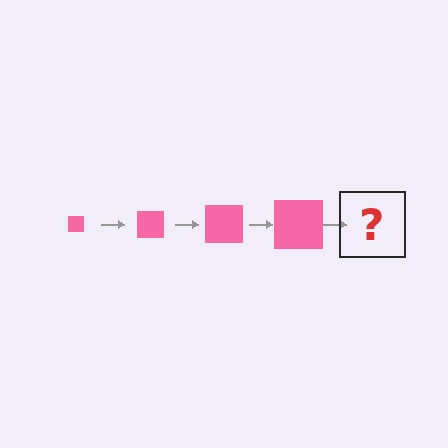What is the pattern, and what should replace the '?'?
The pattern is that the square gets progressively larger each step. The '?' should be a pink square, larger than the previous one.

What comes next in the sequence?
The next element should be a pink square, larger than the previous one.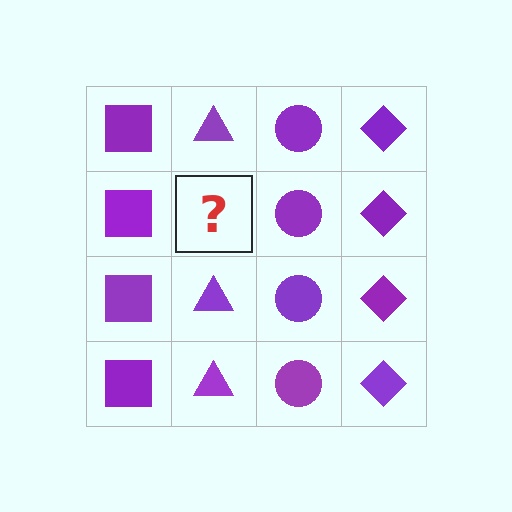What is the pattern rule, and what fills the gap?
The rule is that each column has a consistent shape. The gap should be filled with a purple triangle.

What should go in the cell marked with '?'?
The missing cell should contain a purple triangle.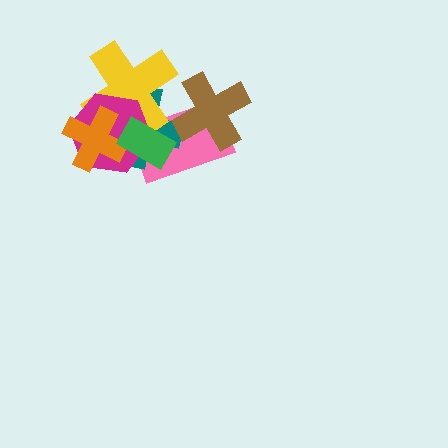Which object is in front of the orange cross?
The green rectangle is in front of the orange cross.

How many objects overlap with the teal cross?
6 objects overlap with the teal cross.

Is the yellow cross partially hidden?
Yes, it is partially covered by another shape.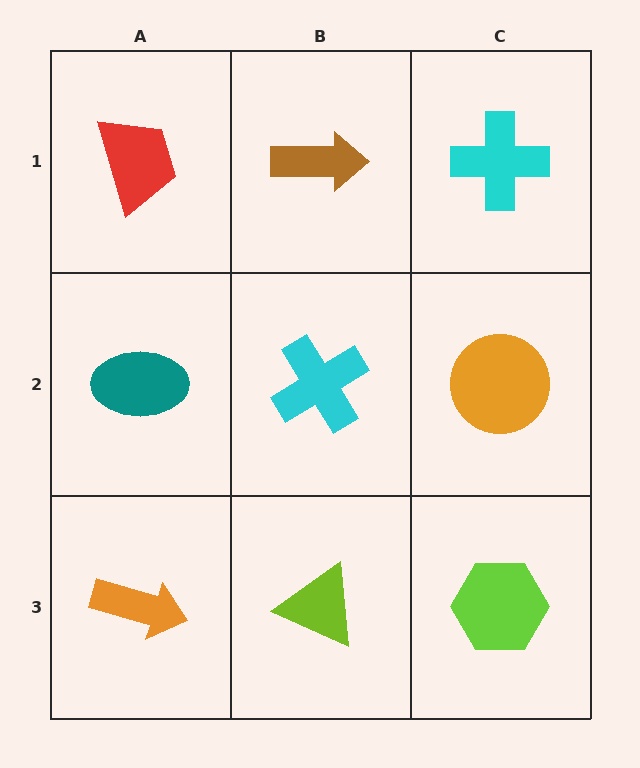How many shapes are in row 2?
3 shapes.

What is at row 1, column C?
A cyan cross.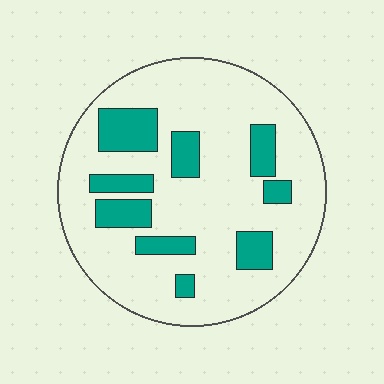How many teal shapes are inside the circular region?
9.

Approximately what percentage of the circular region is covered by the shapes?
Approximately 20%.